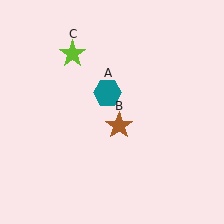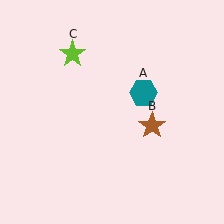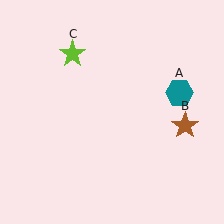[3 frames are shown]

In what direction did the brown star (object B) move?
The brown star (object B) moved right.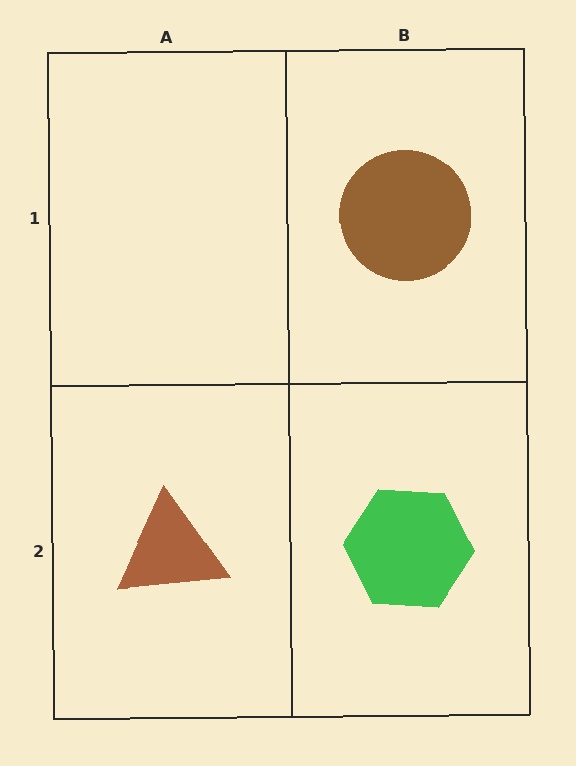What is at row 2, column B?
A green hexagon.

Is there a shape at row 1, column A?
No, that cell is empty.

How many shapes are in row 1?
1 shape.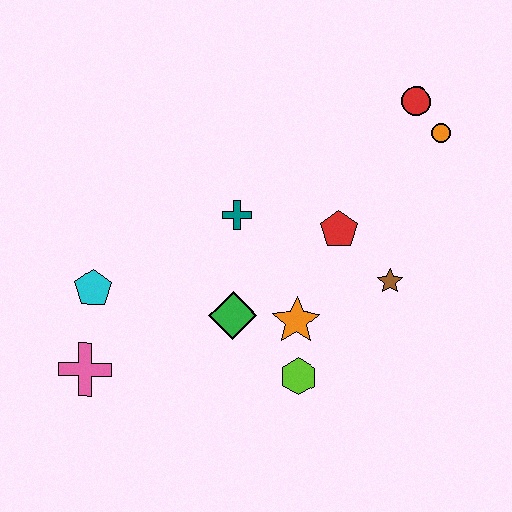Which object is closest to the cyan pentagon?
The pink cross is closest to the cyan pentagon.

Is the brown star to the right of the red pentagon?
Yes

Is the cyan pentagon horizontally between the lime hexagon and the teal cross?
No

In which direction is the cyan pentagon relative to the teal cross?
The cyan pentagon is to the left of the teal cross.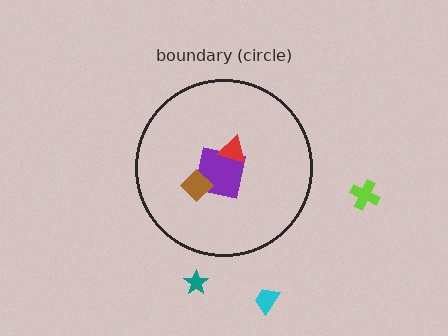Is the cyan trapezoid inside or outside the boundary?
Outside.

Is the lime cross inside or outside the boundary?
Outside.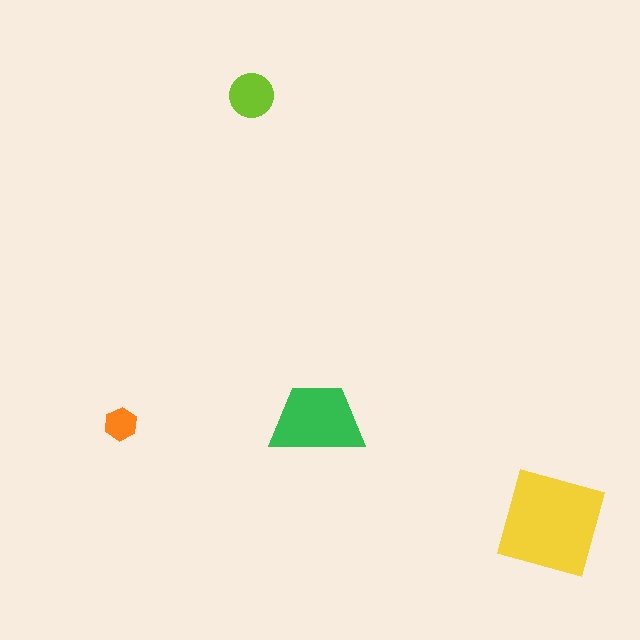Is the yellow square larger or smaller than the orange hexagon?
Larger.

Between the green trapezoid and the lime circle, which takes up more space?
The green trapezoid.